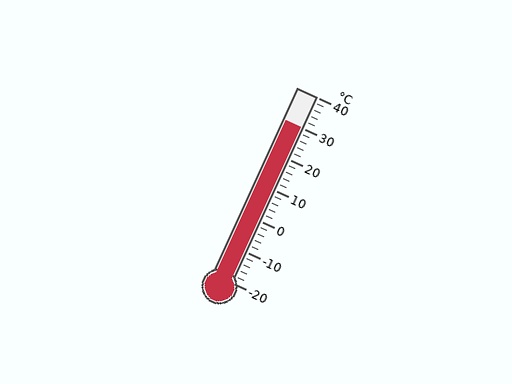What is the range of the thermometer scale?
The thermometer scale ranges from -20°C to 40°C.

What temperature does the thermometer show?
The thermometer shows approximately 30°C.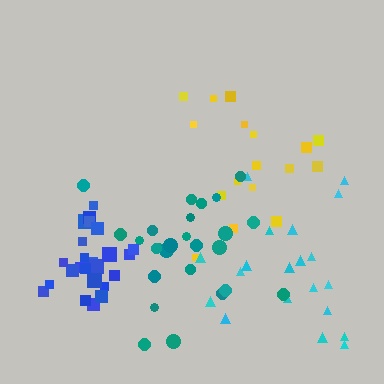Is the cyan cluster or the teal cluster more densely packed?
Teal.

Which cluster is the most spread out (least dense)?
Cyan.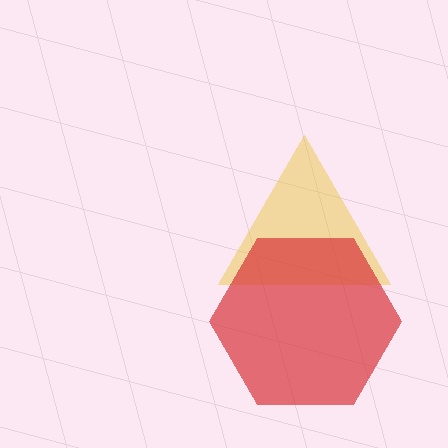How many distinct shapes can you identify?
There are 2 distinct shapes: a yellow triangle, a red hexagon.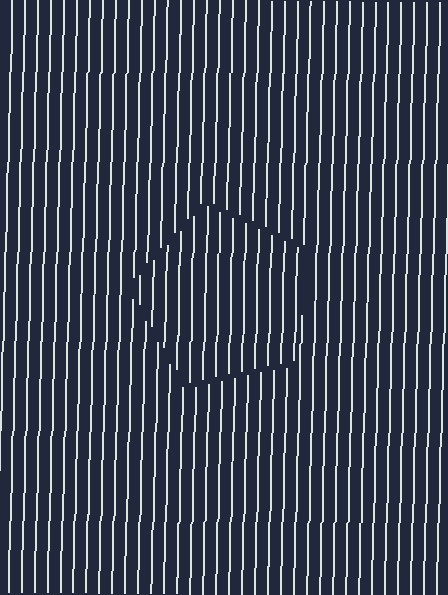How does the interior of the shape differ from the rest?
The interior of the shape contains the same grating, shifted by half a period — the contour is defined by the phase discontinuity where line-ends from the inner and outer gratings abut.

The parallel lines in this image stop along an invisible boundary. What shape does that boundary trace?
An illusory pentagon. The interior of the shape contains the same grating, shifted by half a period — the contour is defined by the phase discontinuity where line-ends from the inner and outer gratings abut.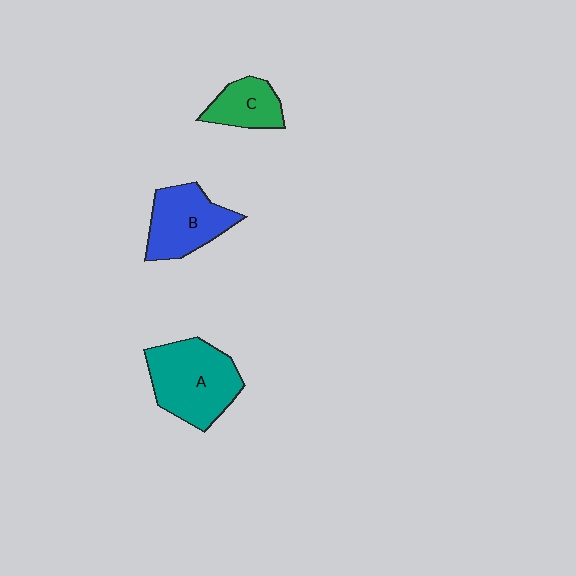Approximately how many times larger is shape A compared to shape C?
Approximately 2.0 times.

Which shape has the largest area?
Shape A (teal).